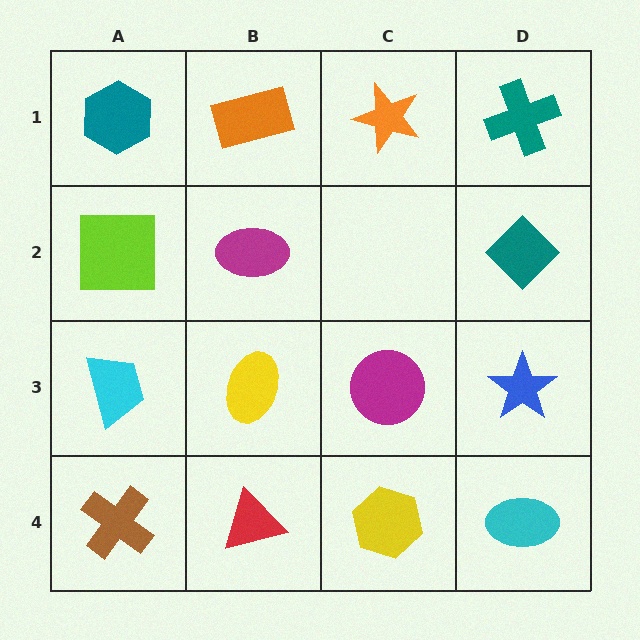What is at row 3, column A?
A cyan trapezoid.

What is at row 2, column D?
A teal diamond.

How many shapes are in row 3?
4 shapes.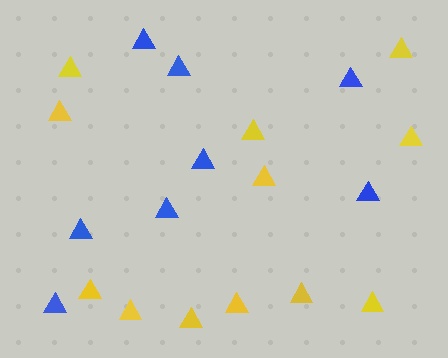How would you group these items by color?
There are 2 groups: one group of blue triangles (8) and one group of yellow triangles (12).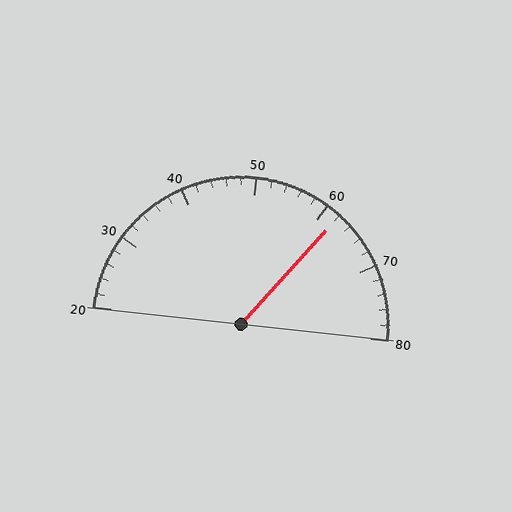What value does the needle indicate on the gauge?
The needle indicates approximately 62.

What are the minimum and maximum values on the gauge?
The gauge ranges from 20 to 80.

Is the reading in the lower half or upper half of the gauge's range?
The reading is in the upper half of the range (20 to 80).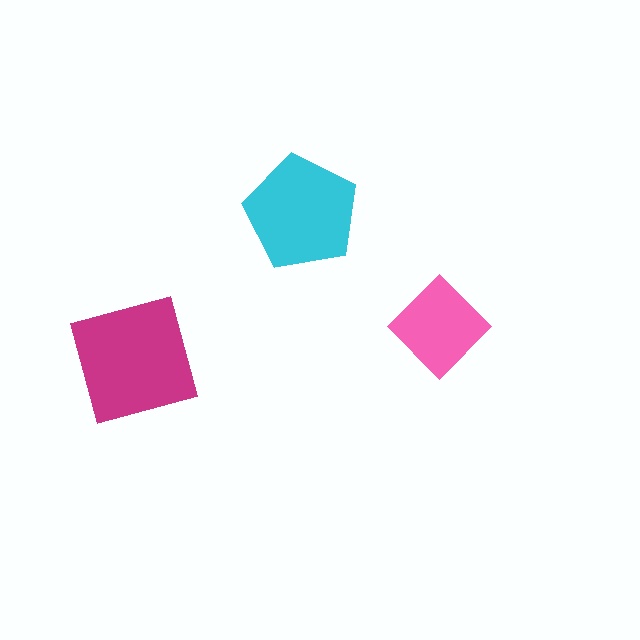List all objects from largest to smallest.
The magenta square, the cyan pentagon, the pink diamond.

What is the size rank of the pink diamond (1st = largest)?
3rd.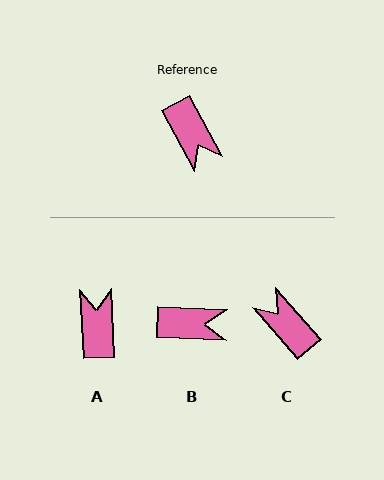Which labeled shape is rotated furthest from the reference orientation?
C, about 167 degrees away.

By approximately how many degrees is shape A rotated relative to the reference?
Approximately 154 degrees counter-clockwise.